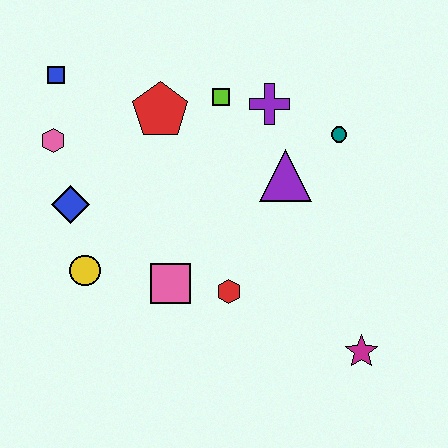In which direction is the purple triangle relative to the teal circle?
The purple triangle is to the left of the teal circle.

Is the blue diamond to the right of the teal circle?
No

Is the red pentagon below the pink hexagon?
No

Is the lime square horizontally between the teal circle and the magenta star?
No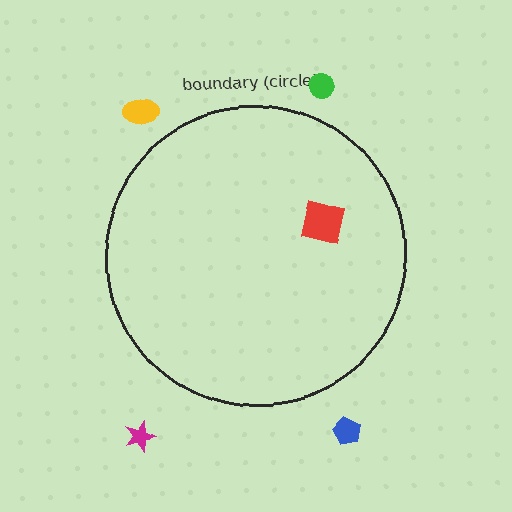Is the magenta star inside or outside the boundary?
Outside.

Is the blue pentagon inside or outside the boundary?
Outside.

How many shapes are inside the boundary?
1 inside, 4 outside.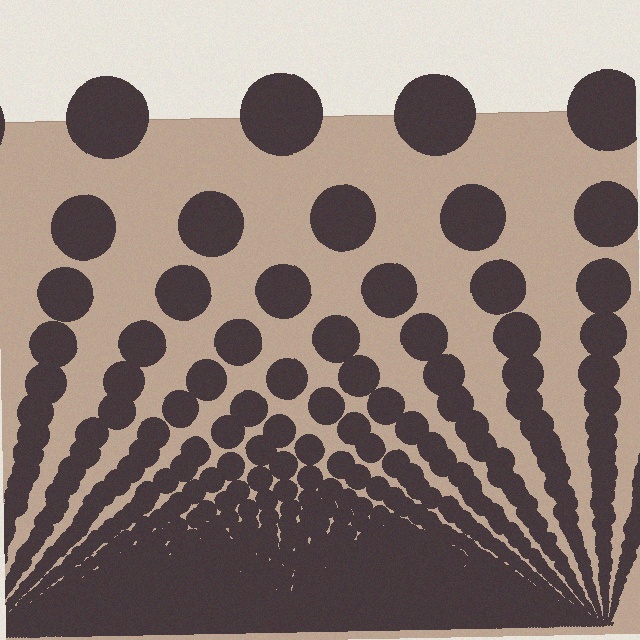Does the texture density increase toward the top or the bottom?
Density increases toward the bottom.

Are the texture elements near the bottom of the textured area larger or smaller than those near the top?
Smaller. The gradient is inverted — elements near the bottom are smaller and denser.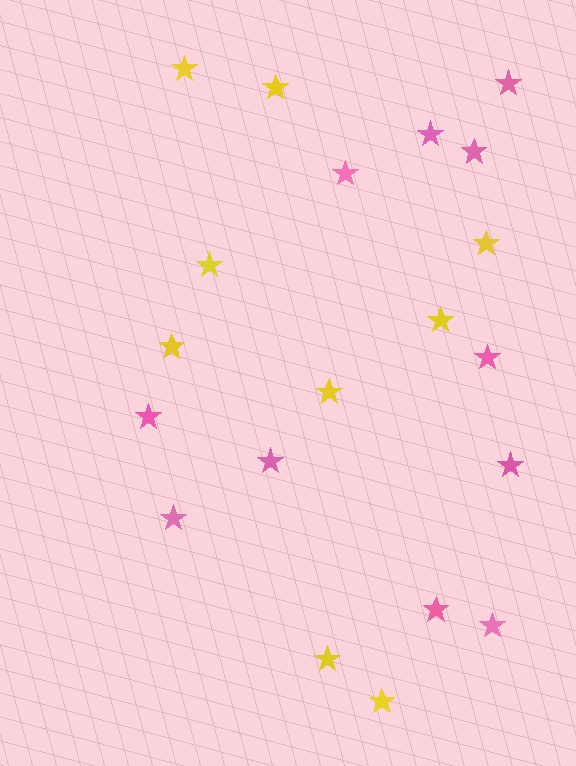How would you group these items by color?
There are 2 groups: one group of yellow stars (9) and one group of pink stars (11).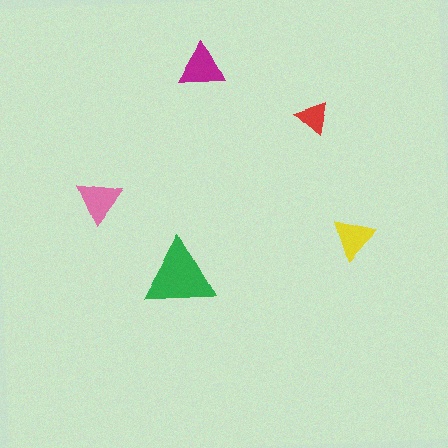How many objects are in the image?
There are 5 objects in the image.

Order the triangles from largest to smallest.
the green one, the magenta one, the pink one, the yellow one, the red one.